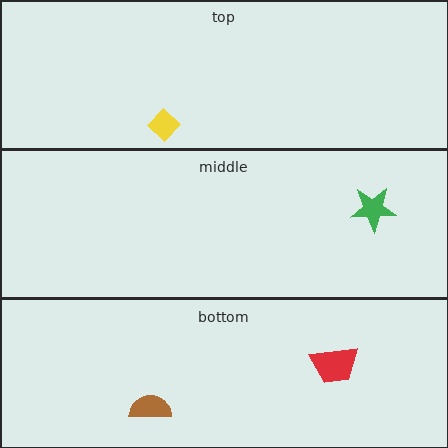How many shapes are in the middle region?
1.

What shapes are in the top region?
The yellow diamond.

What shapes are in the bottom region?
The brown semicircle, the red trapezoid.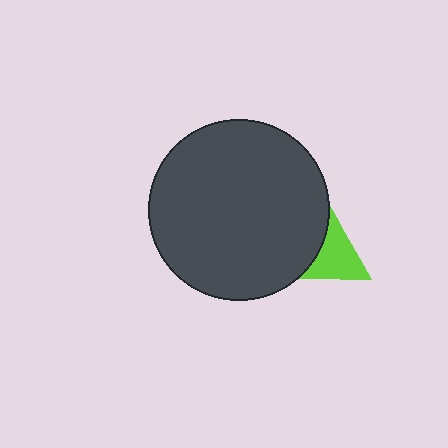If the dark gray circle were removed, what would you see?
You would see the complete lime triangle.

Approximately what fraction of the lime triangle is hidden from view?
Roughly 44% of the lime triangle is hidden behind the dark gray circle.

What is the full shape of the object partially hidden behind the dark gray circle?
The partially hidden object is a lime triangle.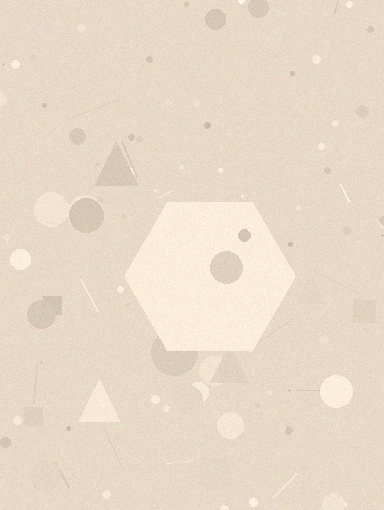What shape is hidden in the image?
A hexagon is hidden in the image.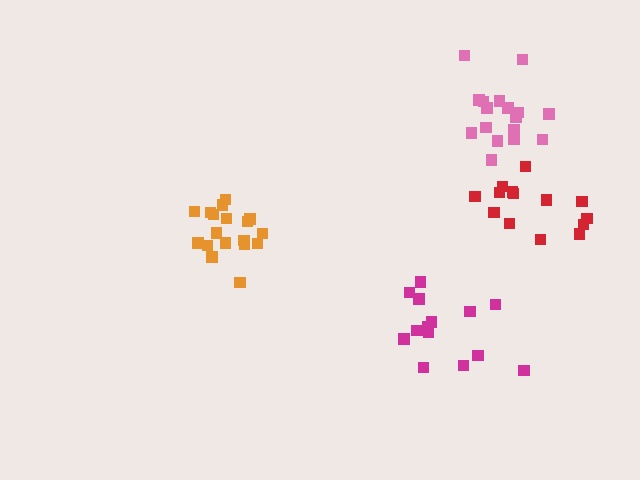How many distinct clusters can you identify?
There are 4 distinct clusters.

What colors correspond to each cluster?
The clusters are colored: red, orange, magenta, pink.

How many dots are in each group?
Group 1: 14 dots, Group 2: 18 dots, Group 3: 14 dots, Group 4: 17 dots (63 total).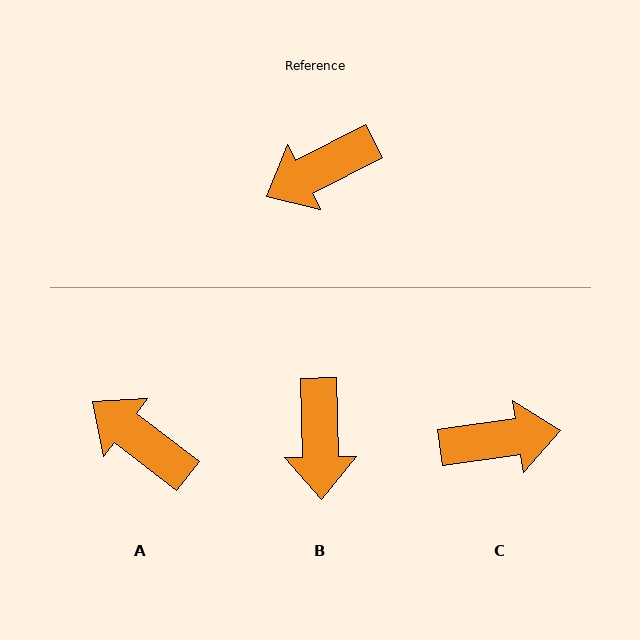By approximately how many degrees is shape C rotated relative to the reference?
Approximately 161 degrees counter-clockwise.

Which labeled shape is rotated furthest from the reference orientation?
C, about 161 degrees away.